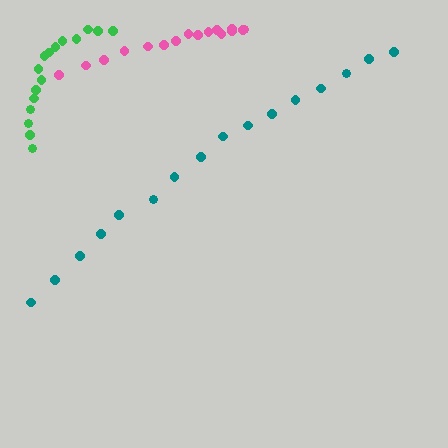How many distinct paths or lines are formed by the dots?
There are 3 distinct paths.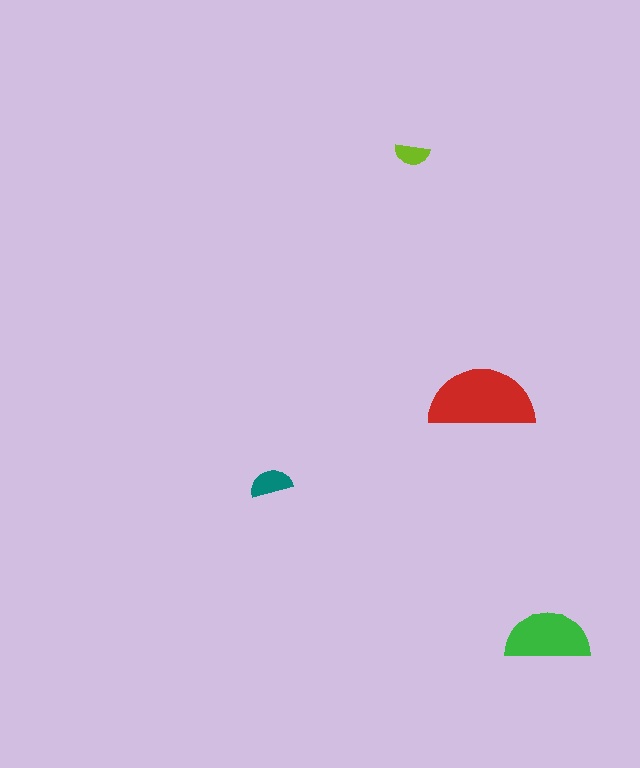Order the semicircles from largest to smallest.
the red one, the green one, the teal one, the lime one.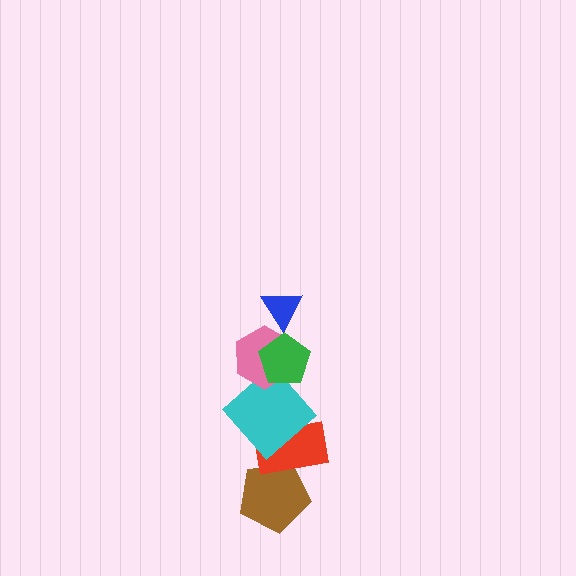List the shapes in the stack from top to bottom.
From top to bottom: the blue triangle, the green pentagon, the pink hexagon, the cyan diamond, the red rectangle, the brown pentagon.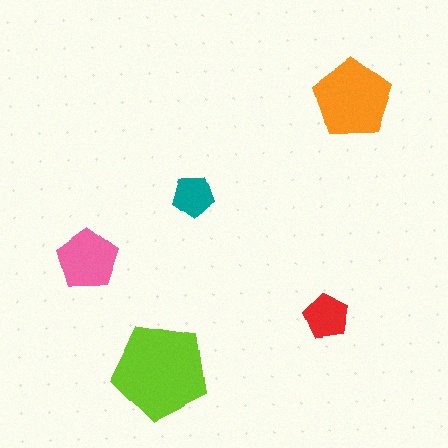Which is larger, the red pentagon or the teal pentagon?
The red one.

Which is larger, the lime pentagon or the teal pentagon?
The lime one.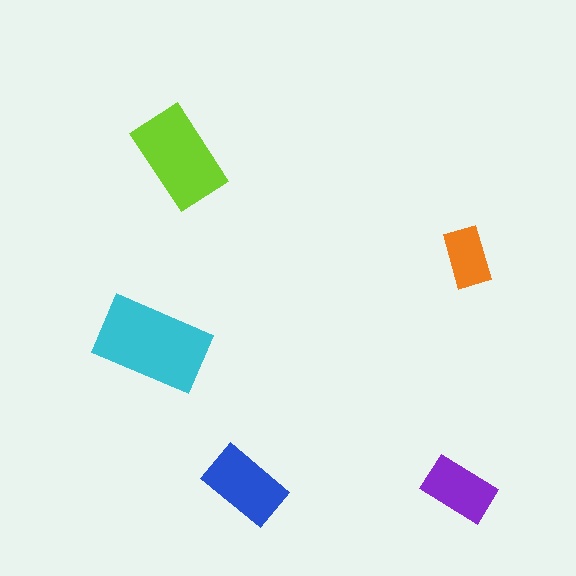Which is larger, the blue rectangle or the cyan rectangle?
The cyan one.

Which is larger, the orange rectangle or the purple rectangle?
The purple one.